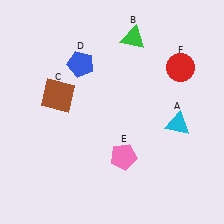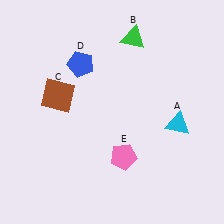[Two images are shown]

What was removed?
The red circle (F) was removed in Image 2.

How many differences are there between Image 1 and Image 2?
There is 1 difference between the two images.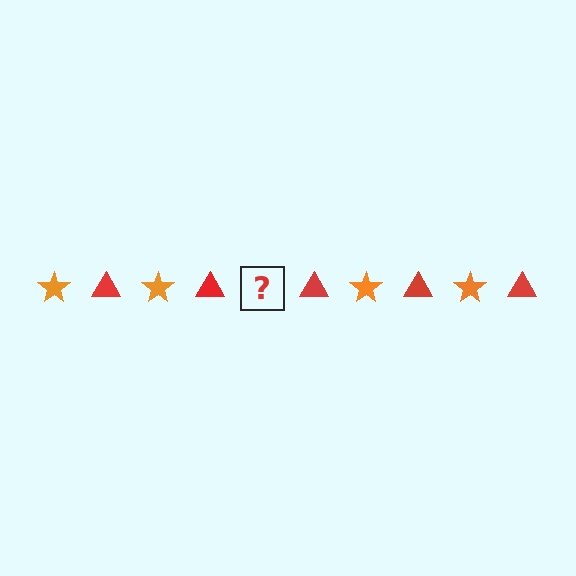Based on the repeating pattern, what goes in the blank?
The blank should be an orange star.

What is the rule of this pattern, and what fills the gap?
The rule is that the pattern alternates between orange star and red triangle. The gap should be filled with an orange star.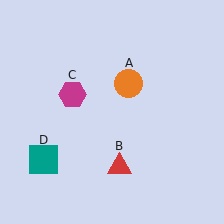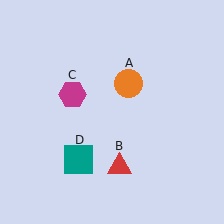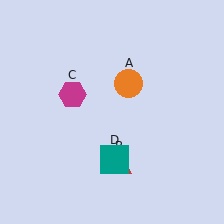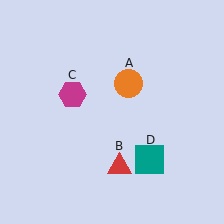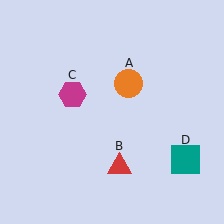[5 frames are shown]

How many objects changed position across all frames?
1 object changed position: teal square (object D).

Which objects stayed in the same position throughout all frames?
Orange circle (object A) and red triangle (object B) and magenta hexagon (object C) remained stationary.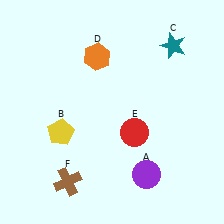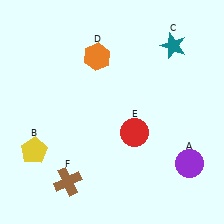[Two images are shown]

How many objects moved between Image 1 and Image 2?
2 objects moved between the two images.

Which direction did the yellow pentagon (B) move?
The yellow pentagon (B) moved left.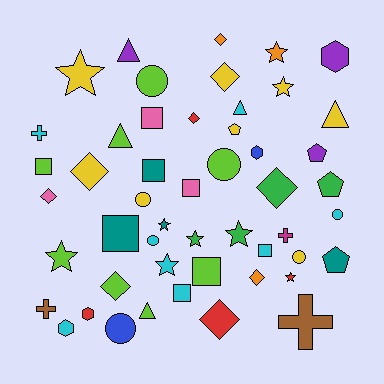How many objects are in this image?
There are 50 objects.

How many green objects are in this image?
There are 4 green objects.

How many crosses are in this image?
There are 4 crosses.